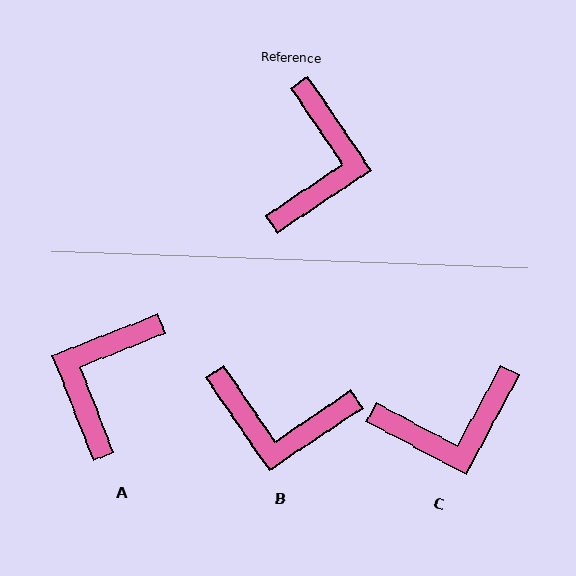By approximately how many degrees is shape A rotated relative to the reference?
Approximately 168 degrees counter-clockwise.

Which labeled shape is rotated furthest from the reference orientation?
A, about 168 degrees away.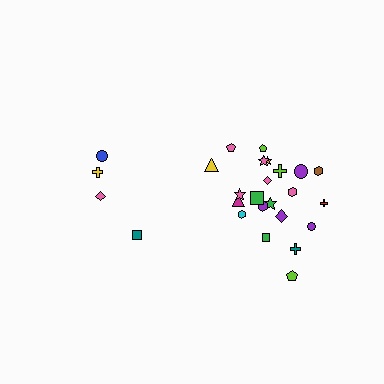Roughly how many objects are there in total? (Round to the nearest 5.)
Roughly 25 objects in total.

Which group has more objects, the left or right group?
The right group.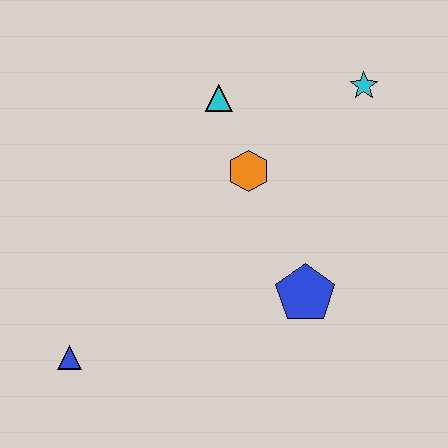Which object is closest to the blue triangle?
The blue pentagon is closest to the blue triangle.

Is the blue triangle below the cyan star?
Yes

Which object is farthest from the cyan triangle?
The blue triangle is farthest from the cyan triangle.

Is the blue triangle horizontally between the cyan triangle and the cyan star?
No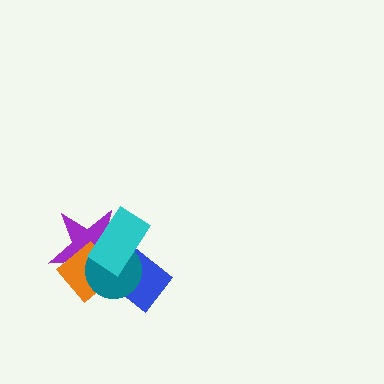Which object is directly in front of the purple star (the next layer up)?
The orange diamond is directly in front of the purple star.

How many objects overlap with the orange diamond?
4 objects overlap with the orange diamond.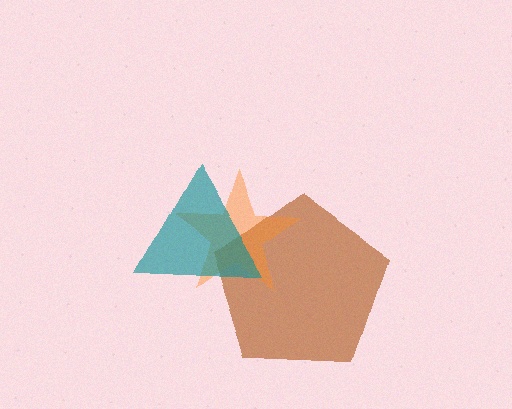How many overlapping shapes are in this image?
There are 3 overlapping shapes in the image.